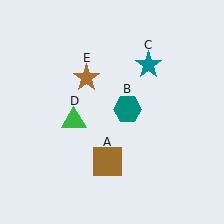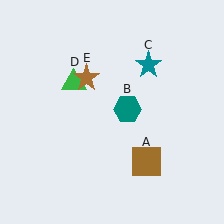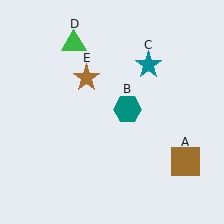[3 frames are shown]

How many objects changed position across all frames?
2 objects changed position: brown square (object A), green triangle (object D).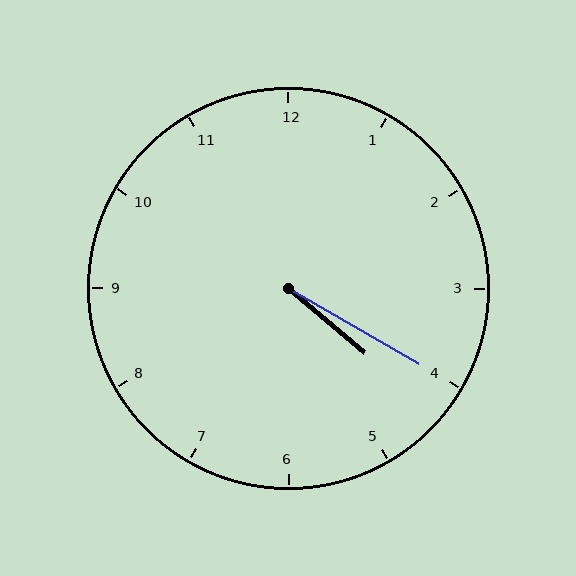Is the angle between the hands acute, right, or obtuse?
It is acute.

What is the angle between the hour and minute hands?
Approximately 10 degrees.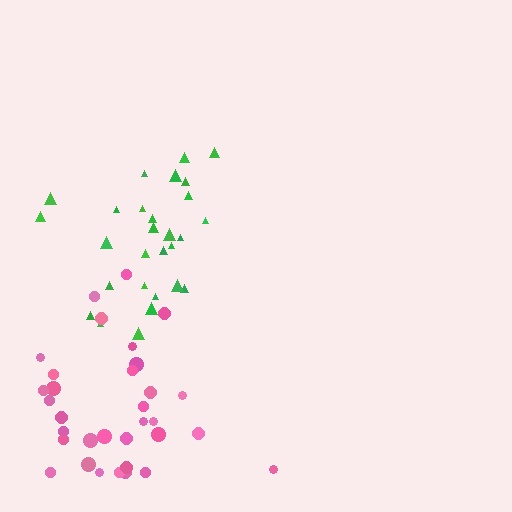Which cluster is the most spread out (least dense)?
Green.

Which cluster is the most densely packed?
Pink.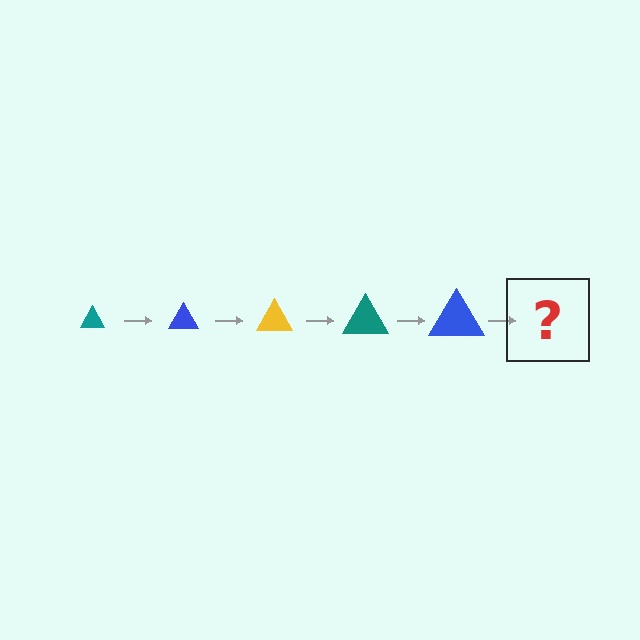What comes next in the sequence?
The next element should be a yellow triangle, larger than the previous one.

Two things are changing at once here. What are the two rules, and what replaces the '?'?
The two rules are that the triangle grows larger each step and the color cycles through teal, blue, and yellow. The '?' should be a yellow triangle, larger than the previous one.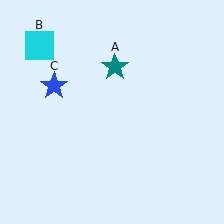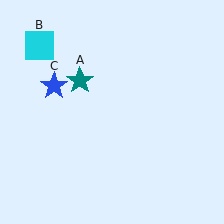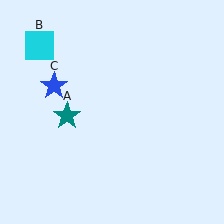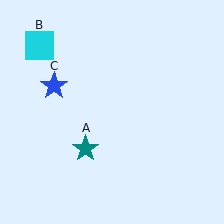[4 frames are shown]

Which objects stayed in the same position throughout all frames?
Cyan square (object B) and blue star (object C) remained stationary.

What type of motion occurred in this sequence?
The teal star (object A) rotated counterclockwise around the center of the scene.